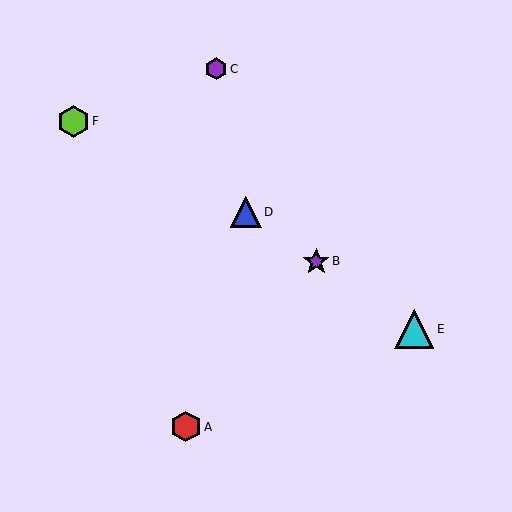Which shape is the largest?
The cyan triangle (labeled E) is the largest.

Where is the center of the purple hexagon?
The center of the purple hexagon is at (216, 69).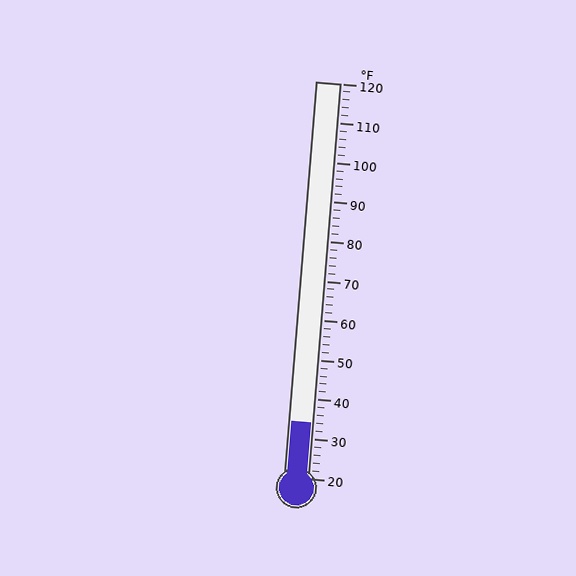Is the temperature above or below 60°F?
The temperature is below 60°F.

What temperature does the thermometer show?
The thermometer shows approximately 34°F.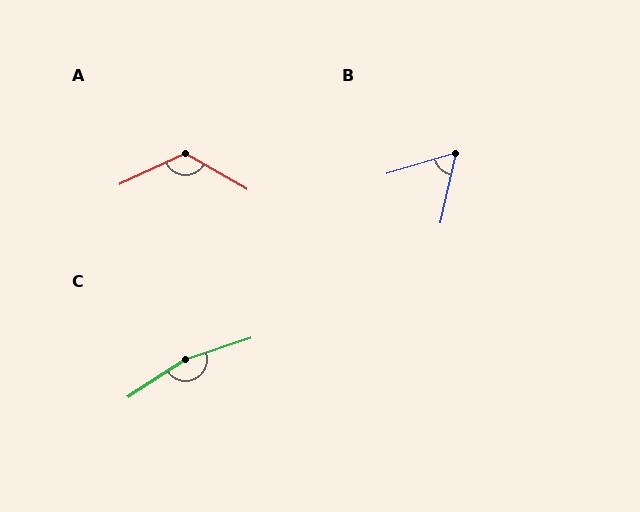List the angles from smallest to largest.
B (61°), A (125°), C (165°).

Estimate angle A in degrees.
Approximately 125 degrees.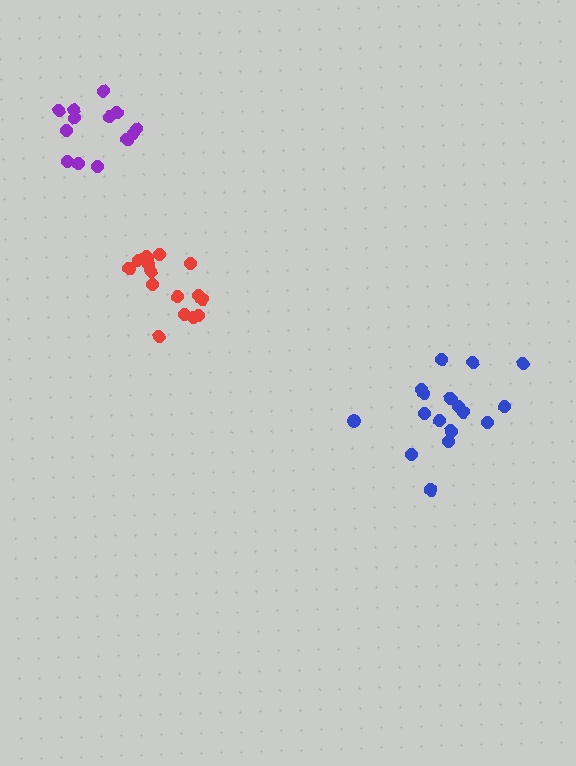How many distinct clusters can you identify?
There are 3 distinct clusters.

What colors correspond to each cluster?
The clusters are colored: blue, red, purple.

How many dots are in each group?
Group 1: 17 dots, Group 2: 16 dots, Group 3: 13 dots (46 total).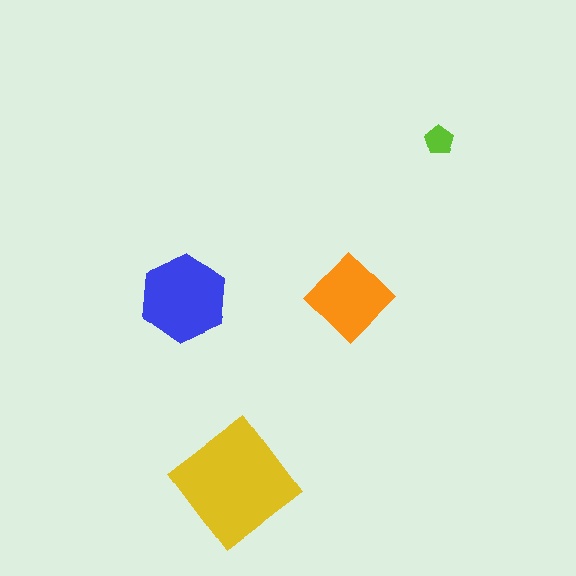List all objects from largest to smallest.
The yellow diamond, the blue hexagon, the orange diamond, the lime pentagon.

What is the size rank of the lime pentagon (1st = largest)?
4th.